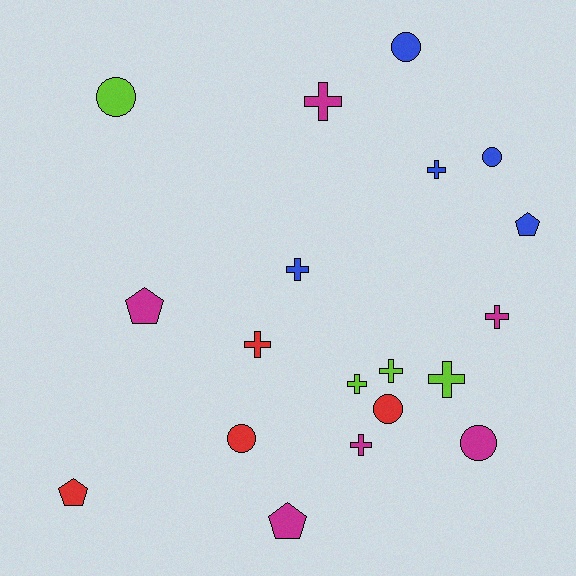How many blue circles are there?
There are 2 blue circles.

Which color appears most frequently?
Magenta, with 6 objects.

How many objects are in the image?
There are 19 objects.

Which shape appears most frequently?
Cross, with 9 objects.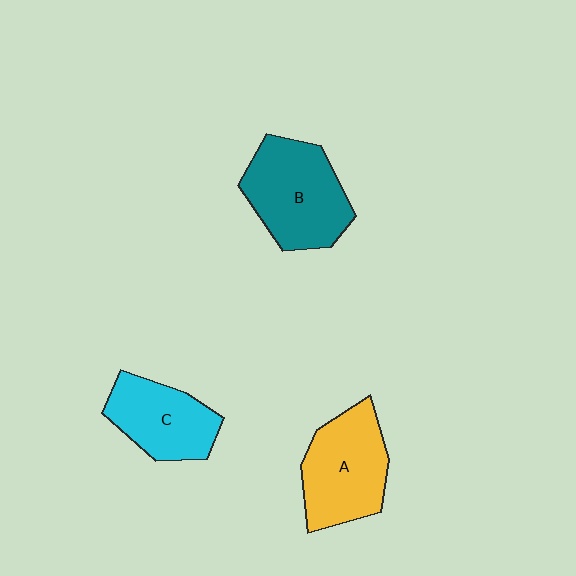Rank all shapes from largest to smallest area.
From largest to smallest: B (teal), A (yellow), C (cyan).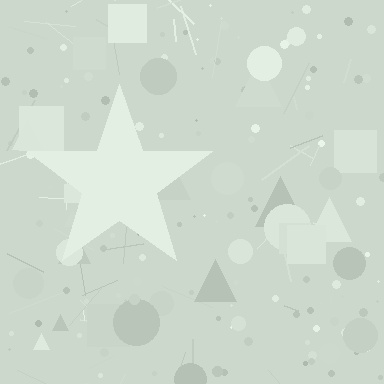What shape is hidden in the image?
A star is hidden in the image.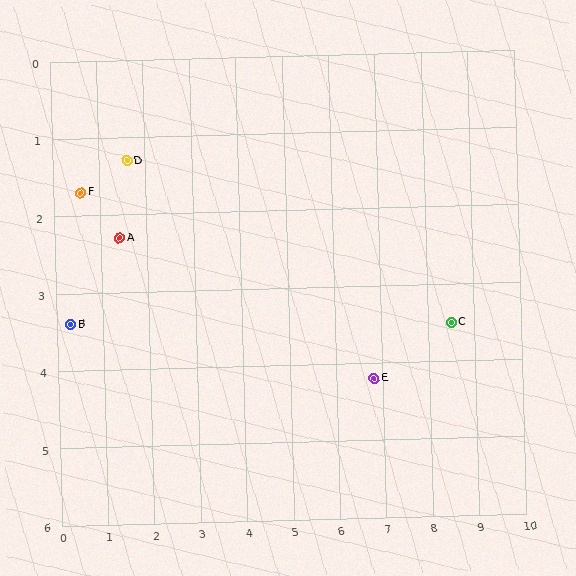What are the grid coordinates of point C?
Point C is at approximately (8.5, 3.5).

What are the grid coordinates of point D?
Point D is at approximately (1.6, 1.3).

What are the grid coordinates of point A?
Point A is at approximately (1.4, 2.3).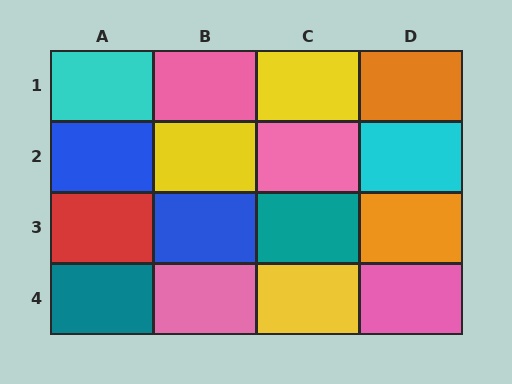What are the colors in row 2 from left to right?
Blue, yellow, pink, cyan.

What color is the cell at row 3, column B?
Blue.